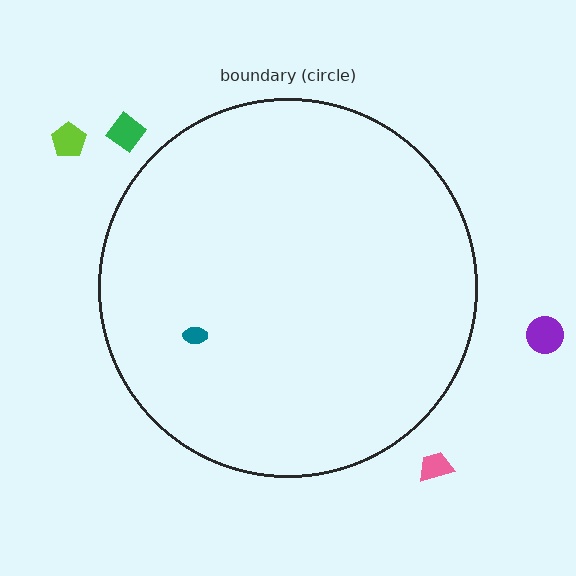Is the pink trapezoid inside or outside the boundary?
Outside.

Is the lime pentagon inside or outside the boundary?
Outside.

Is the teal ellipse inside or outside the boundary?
Inside.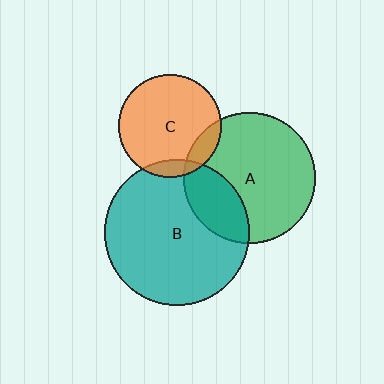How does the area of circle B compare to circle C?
Approximately 2.0 times.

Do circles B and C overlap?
Yes.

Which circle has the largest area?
Circle B (teal).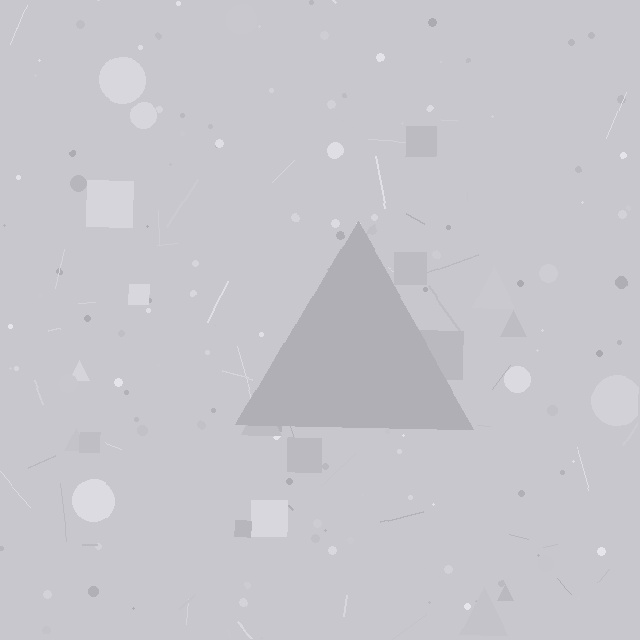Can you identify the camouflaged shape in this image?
The camouflaged shape is a triangle.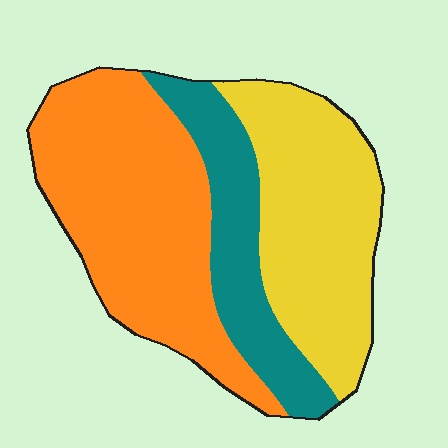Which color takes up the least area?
Teal, at roughly 20%.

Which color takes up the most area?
Orange, at roughly 45%.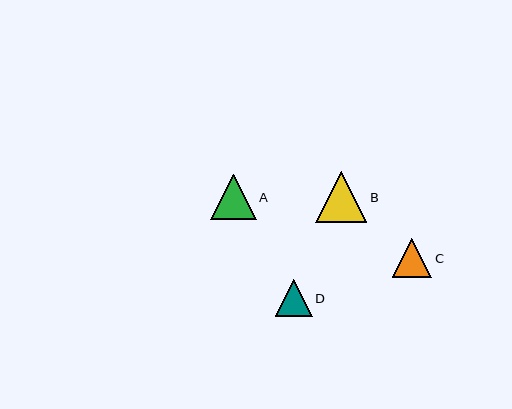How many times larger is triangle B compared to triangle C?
Triangle B is approximately 1.3 times the size of triangle C.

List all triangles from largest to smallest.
From largest to smallest: B, A, C, D.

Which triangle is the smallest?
Triangle D is the smallest with a size of approximately 37 pixels.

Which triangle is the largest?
Triangle B is the largest with a size of approximately 51 pixels.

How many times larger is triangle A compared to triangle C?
Triangle A is approximately 1.1 times the size of triangle C.